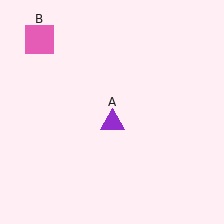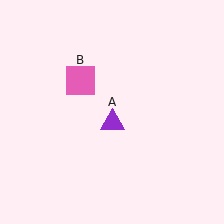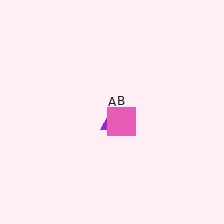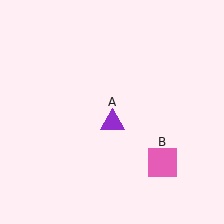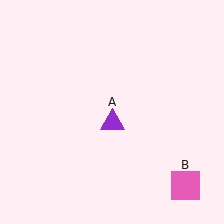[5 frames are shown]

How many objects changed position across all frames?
1 object changed position: pink square (object B).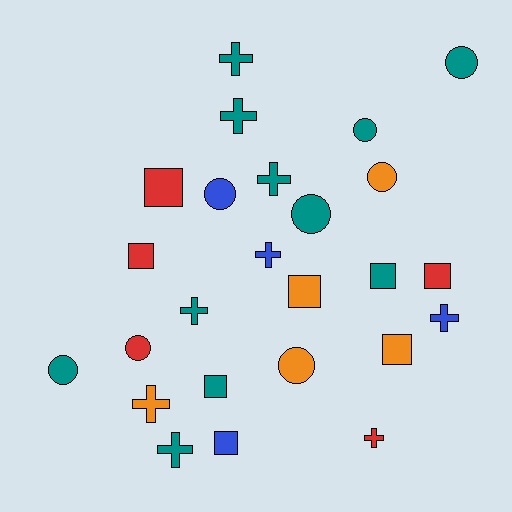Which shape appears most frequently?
Cross, with 9 objects.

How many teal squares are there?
There are 2 teal squares.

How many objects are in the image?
There are 25 objects.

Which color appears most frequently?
Teal, with 11 objects.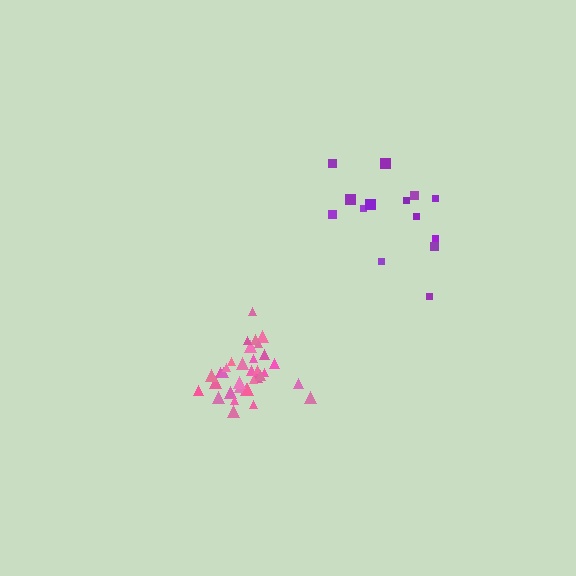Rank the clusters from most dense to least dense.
pink, purple.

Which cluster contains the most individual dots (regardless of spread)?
Pink (35).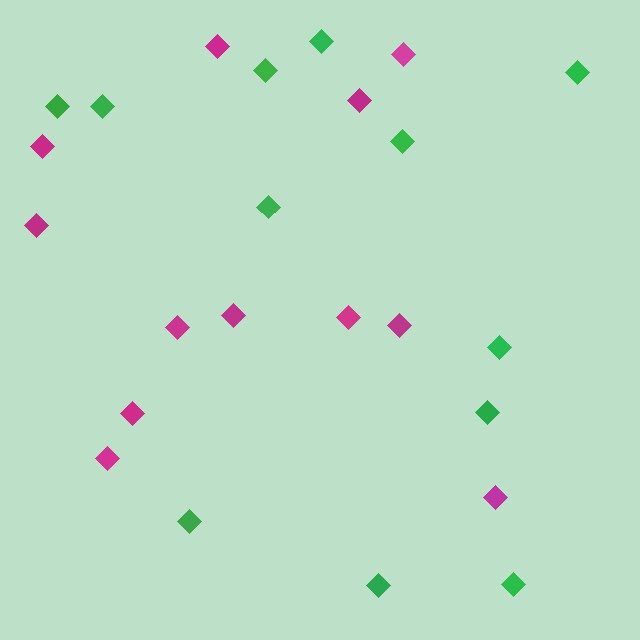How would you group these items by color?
There are 2 groups: one group of green diamonds (12) and one group of magenta diamonds (12).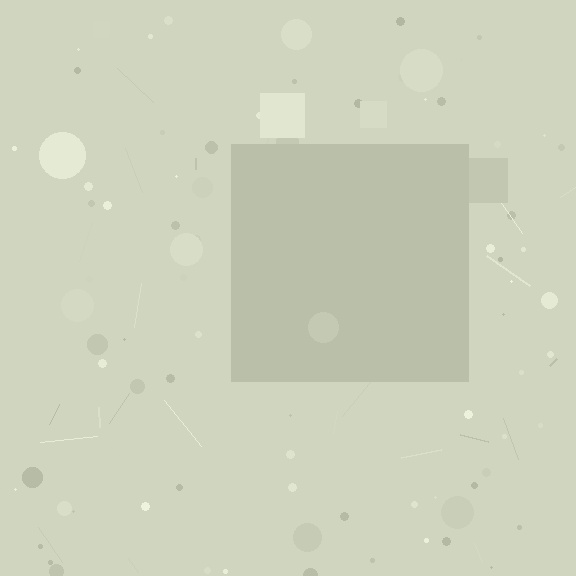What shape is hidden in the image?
A square is hidden in the image.